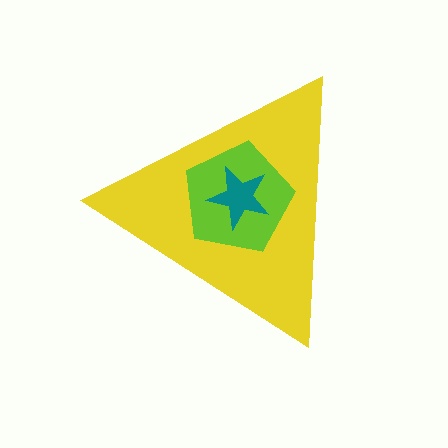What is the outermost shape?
The yellow triangle.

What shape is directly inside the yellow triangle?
The lime pentagon.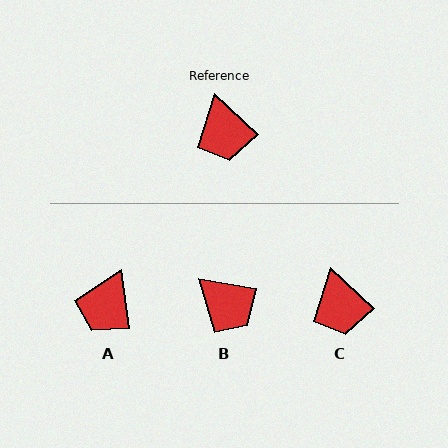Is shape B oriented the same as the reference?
No, it is off by about 34 degrees.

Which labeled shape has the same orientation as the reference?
C.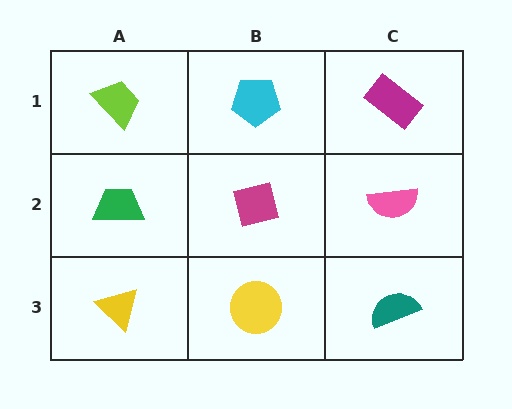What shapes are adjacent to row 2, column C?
A magenta rectangle (row 1, column C), a teal semicircle (row 3, column C), a magenta square (row 2, column B).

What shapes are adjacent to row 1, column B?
A magenta square (row 2, column B), a lime trapezoid (row 1, column A), a magenta rectangle (row 1, column C).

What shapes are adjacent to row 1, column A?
A green trapezoid (row 2, column A), a cyan pentagon (row 1, column B).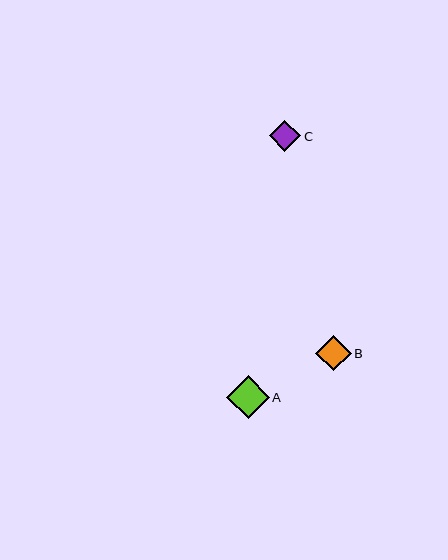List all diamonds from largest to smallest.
From largest to smallest: A, B, C.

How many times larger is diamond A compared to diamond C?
Diamond A is approximately 1.4 times the size of diamond C.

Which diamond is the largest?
Diamond A is the largest with a size of approximately 43 pixels.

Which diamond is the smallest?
Diamond C is the smallest with a size of approximately 31 pixels.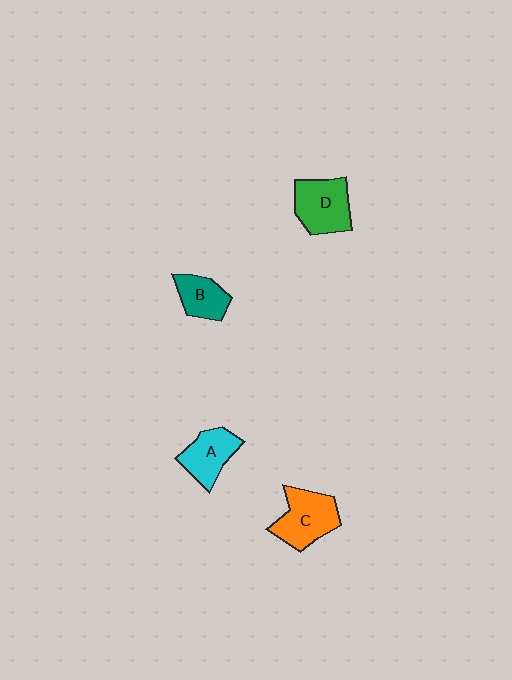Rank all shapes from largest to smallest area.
From largest to smallest: C (orange), D (green), A (cyan), B (teal).